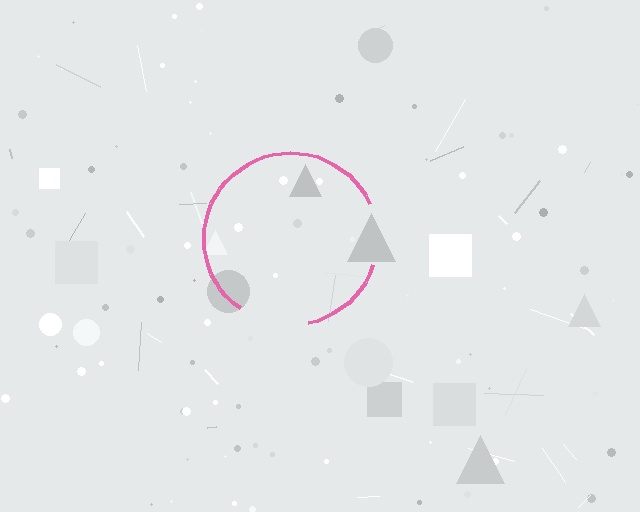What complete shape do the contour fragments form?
The contour fragments form a circle.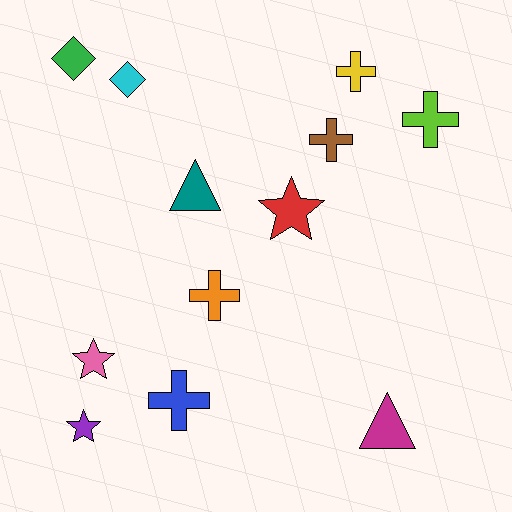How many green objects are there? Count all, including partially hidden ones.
There is 1 green object.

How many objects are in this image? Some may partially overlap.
There are 12 objects.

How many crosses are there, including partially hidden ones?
There are 5 crosses.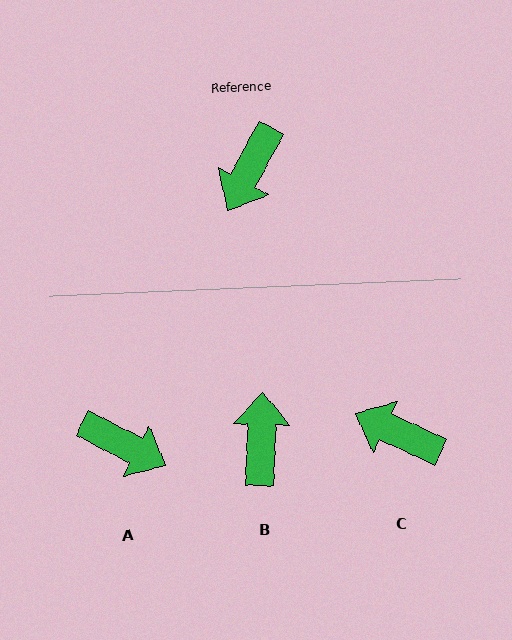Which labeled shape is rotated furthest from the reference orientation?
B, about 154 degrees away.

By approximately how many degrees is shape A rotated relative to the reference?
Approximately 91 degrees counter-clockwise.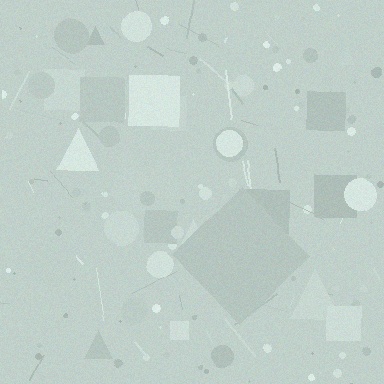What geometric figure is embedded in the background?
A diamond is embedded in the background.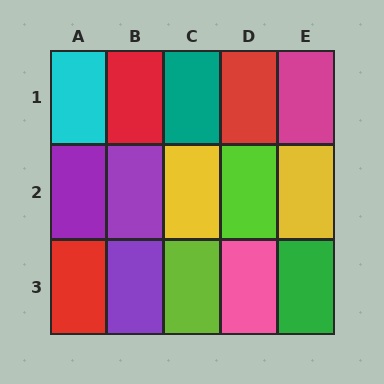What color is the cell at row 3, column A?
Red.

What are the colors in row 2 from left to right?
Purple, purple, yellow, lime, yellow.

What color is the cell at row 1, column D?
Red.